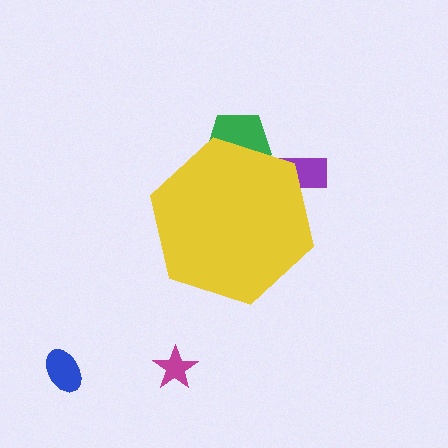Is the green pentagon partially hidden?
Yes, the green pentagon is partially hidden behind the yellow hexagon.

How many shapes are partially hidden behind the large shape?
2 shapes are partially hidden.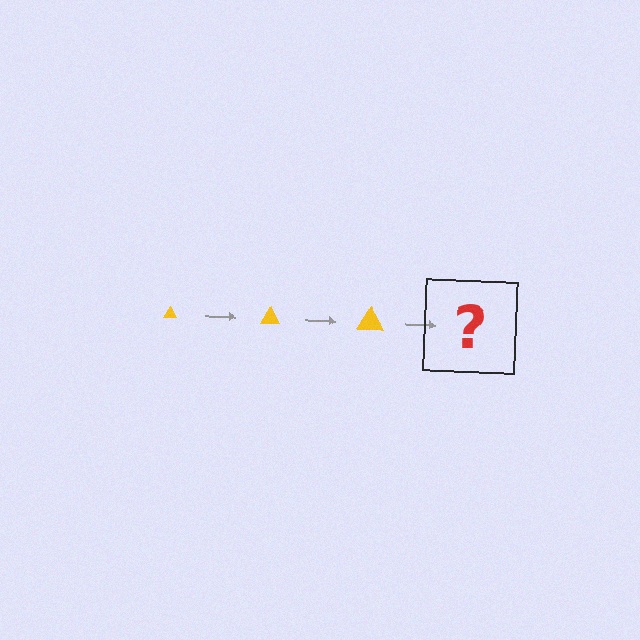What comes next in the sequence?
The next element should be a yellow triangle, larger than the previous one.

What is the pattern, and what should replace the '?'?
The pattern is that the triangle gets progressively larger each step. The '?' should be a yellow triangle, larger than the previous one.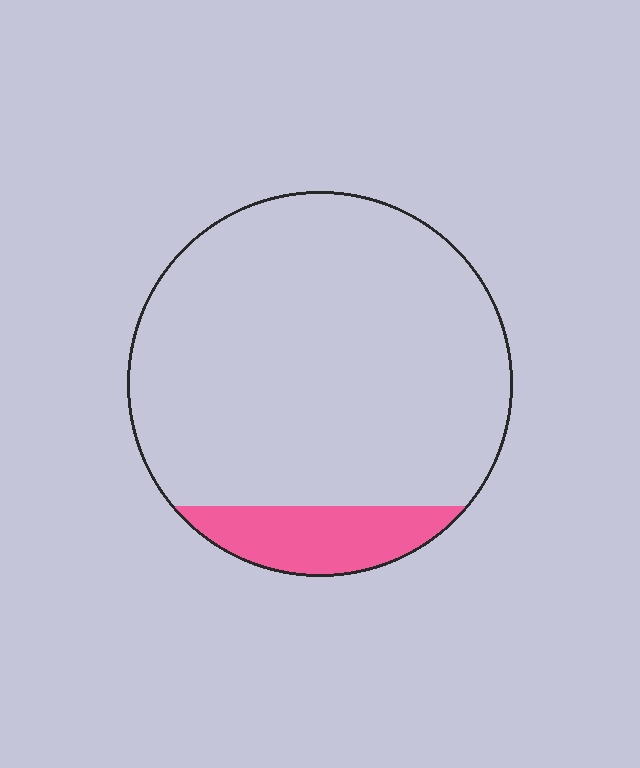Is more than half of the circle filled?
No.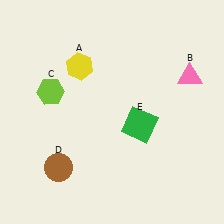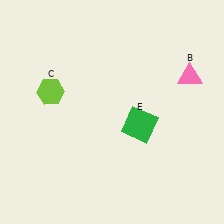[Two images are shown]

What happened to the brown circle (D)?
The brown circle (D) was removed in Image 2. It was in the bottom-left area of Image 1.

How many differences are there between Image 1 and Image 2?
There are 2 differences between the two images.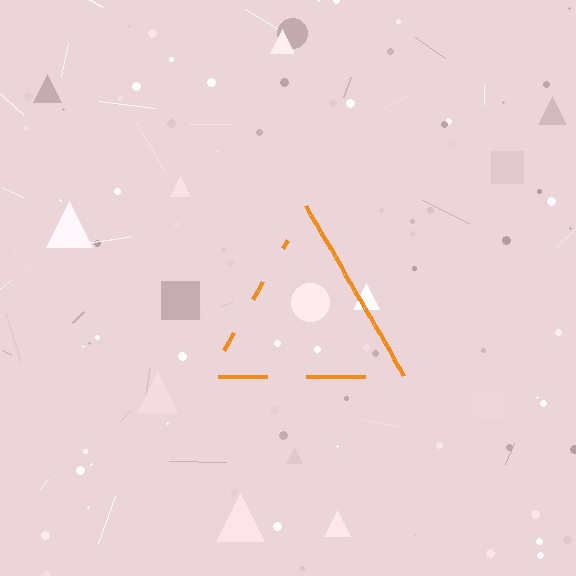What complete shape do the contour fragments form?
The contour fragments form a triangle.